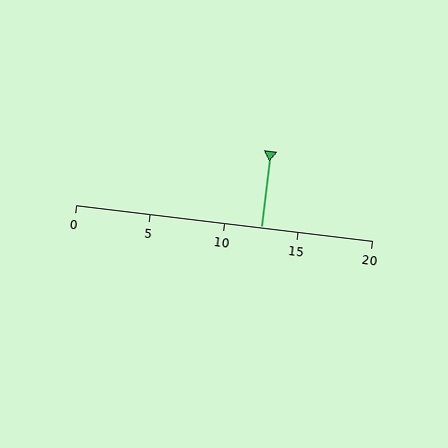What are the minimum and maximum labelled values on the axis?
The axis runs from 0 to 20.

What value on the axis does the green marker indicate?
The marker indicates approximately 12.5.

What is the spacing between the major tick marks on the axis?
The major ticks are spaced 5 apart.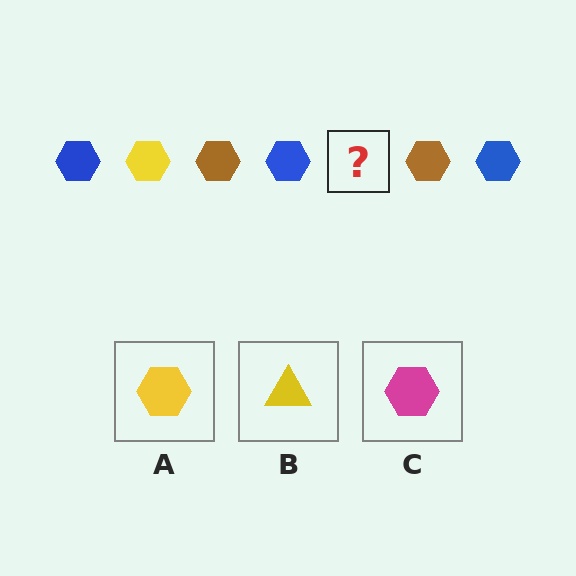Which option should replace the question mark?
Option A.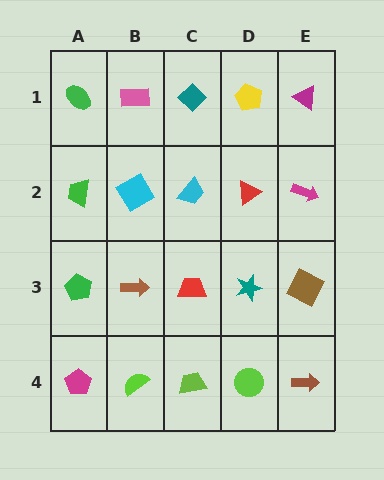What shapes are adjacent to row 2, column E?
A magenta triangle (row 1, column E), a brown square (row 3, column E), a red triangle (row 2, column D).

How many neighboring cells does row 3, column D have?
4.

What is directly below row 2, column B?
A brown arrow.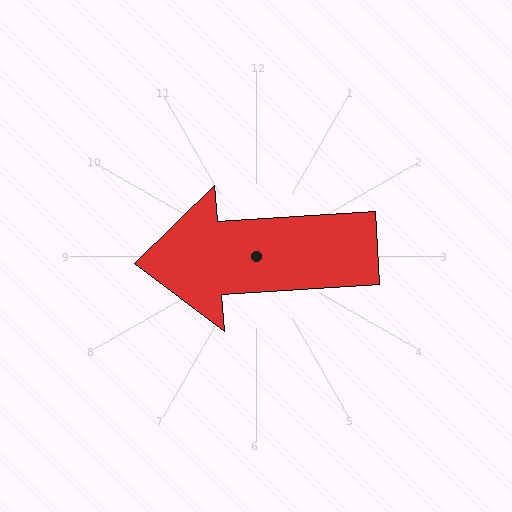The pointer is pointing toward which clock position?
Roughly 9 o'clock.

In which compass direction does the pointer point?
West.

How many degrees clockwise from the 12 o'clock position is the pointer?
Approximately 266 degrees.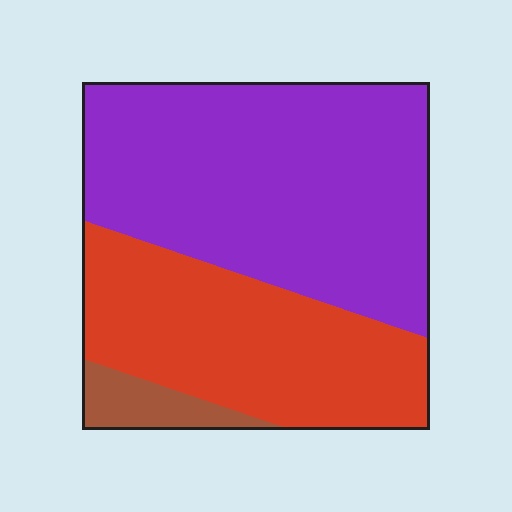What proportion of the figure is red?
Red covers roughly 35% of the figure.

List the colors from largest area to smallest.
From largest to smallest: purple, red, brown.